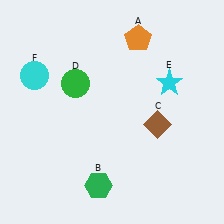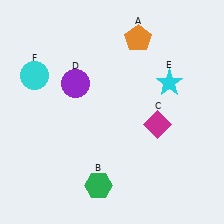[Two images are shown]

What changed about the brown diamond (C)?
In Image 1, C is brown. In Image 2, it changed to magenta.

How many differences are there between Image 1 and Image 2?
There are 2 differences between the two images.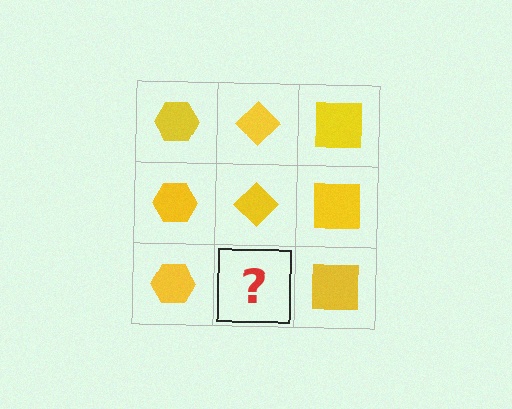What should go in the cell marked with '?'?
The missing cell should contain a yellow diamond.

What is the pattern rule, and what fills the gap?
The rule is that each column has a consistent shape. The gap should be filled with a yellow diamond.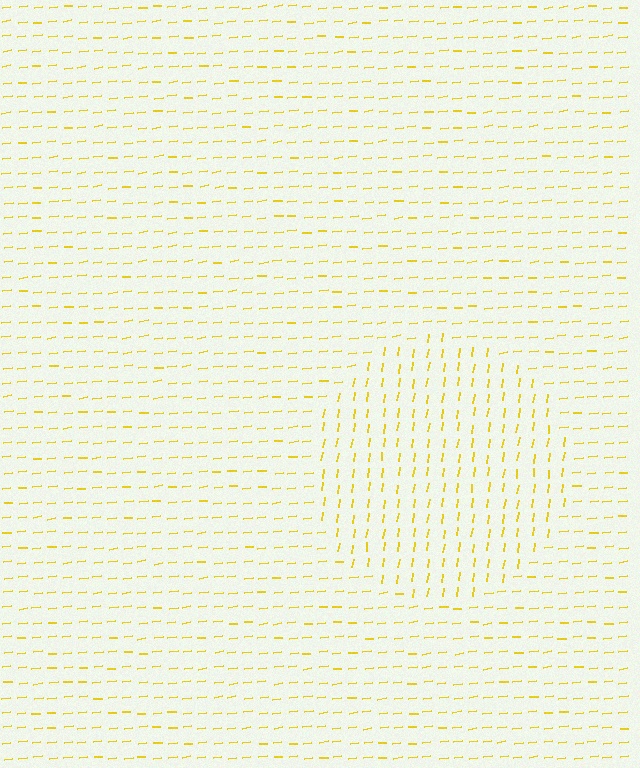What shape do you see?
I see a circle.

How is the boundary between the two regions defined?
The boundary is defined purely by a change in line orientation (approximately 75 degrees difference). All lines are the same color and thickness.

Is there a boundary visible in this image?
Yes, there is a texture boundary formed by a change in line orientation.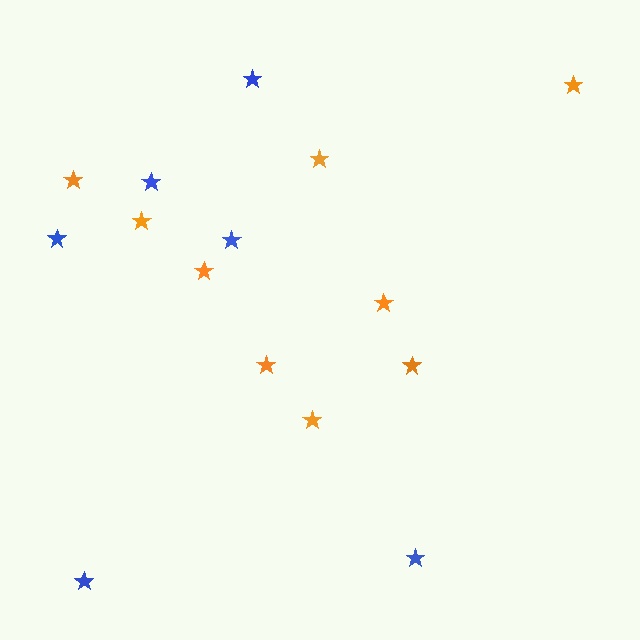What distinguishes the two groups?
There are 2 groups: one group of orange stars (9) and one group of blue stars (6).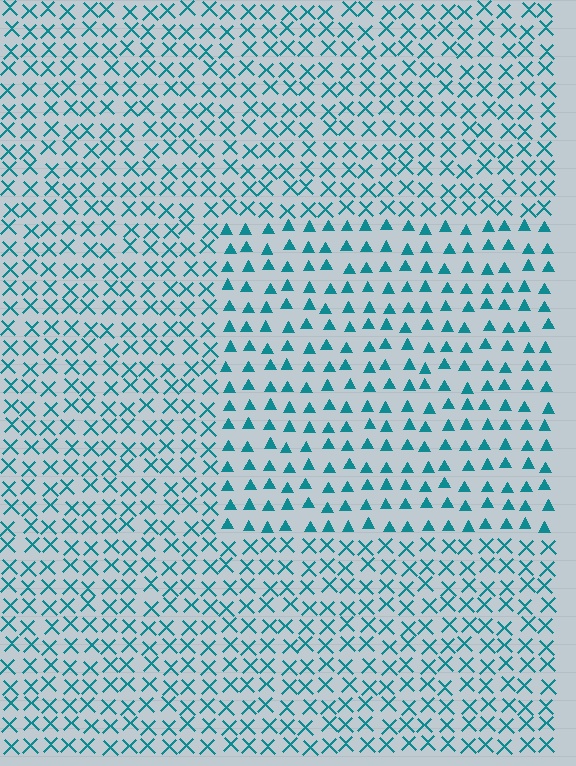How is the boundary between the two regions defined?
The boundary is defined by a change in element shape: triangles inside vs. X marks outside. All elements share the same color and spacing.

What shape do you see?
I see a rectangle.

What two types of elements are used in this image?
The image uses triangles inside the rectangle region and X marks outside it.